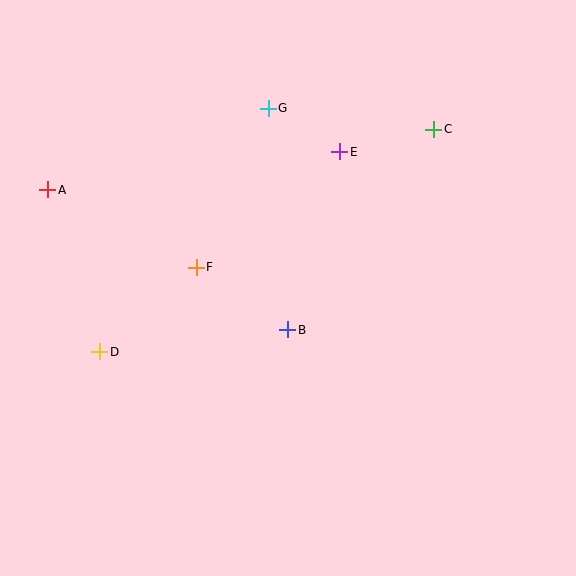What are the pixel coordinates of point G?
Point G is at (268, 108).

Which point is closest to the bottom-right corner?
Point B is closest to the bottom-right corner.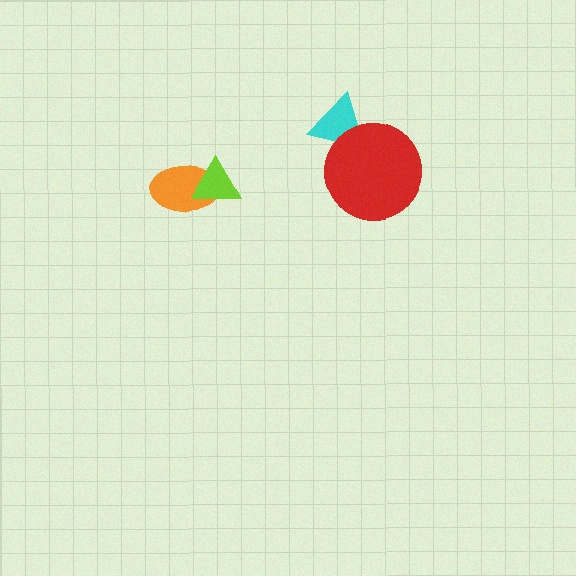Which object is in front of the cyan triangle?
The red circle is in front of the cyan triangle.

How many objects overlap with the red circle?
1 object overlaps with the red circle.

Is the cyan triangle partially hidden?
Yes, it is partially covered by another shape.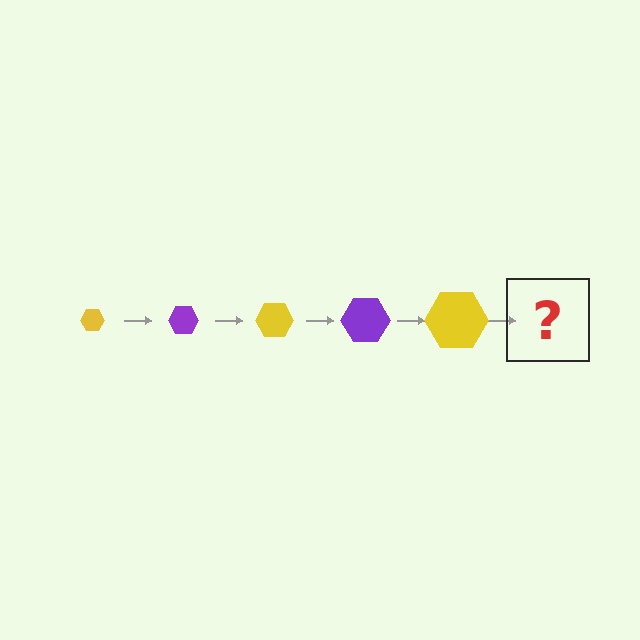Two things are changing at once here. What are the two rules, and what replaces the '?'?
The two rules are that the hexagon grows larger each step and the color cycles through yellow and purple. The '?' should be a purple hexagon, larger than the previous one.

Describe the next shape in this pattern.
It should be a purple hexagon, larger than the previous one.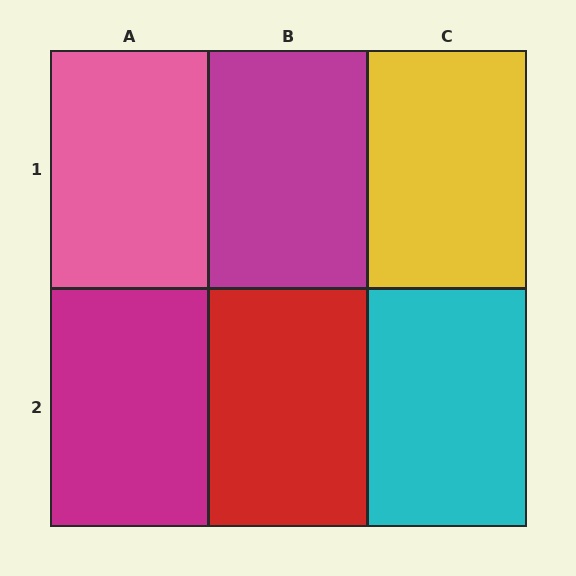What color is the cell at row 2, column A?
Magenta.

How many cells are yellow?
1 cell is yellow.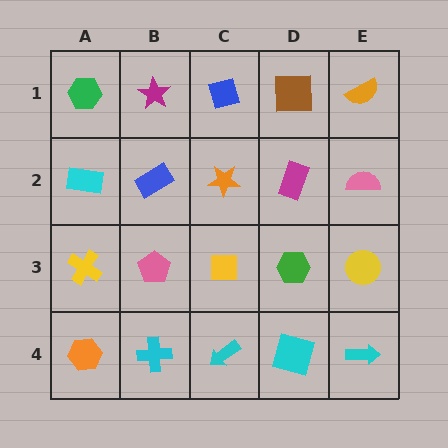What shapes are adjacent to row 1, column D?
A magenta rectangle (row 2, column D), a blue square (row 1, column C), an orange semicircle (row 1, column E).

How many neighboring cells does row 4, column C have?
3.